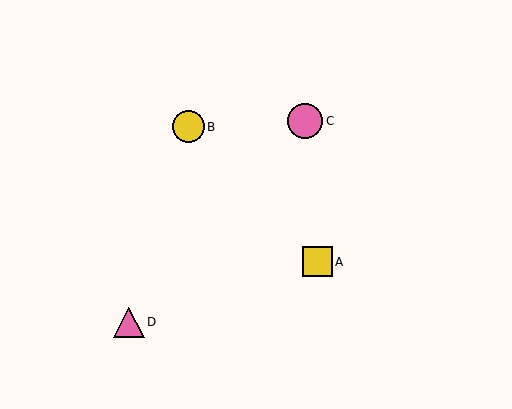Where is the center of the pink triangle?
The center of the pink triangle is at (129, 322).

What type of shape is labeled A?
Shape A is a yellow square.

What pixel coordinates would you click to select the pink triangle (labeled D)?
Click at (129, 322) to select the pink triangle D.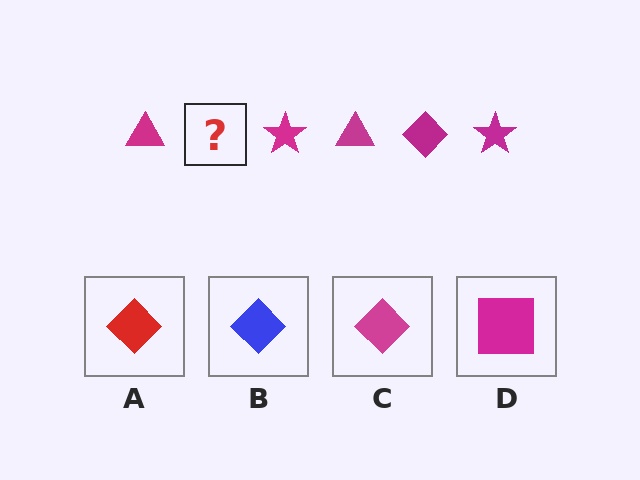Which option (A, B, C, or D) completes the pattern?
C.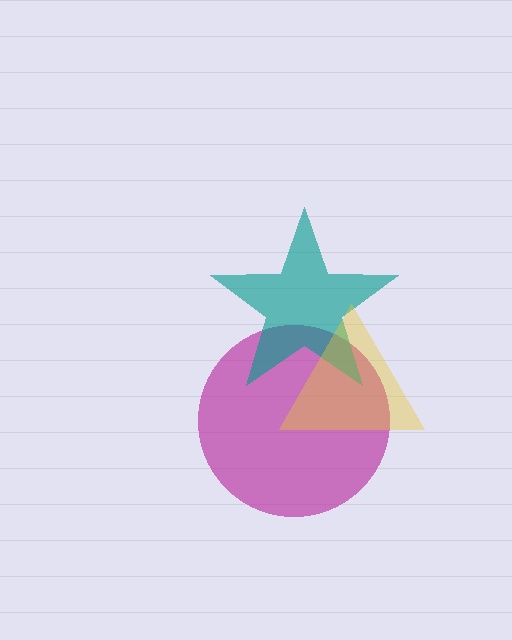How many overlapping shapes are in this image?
There are 3 overlapping shapes in the image.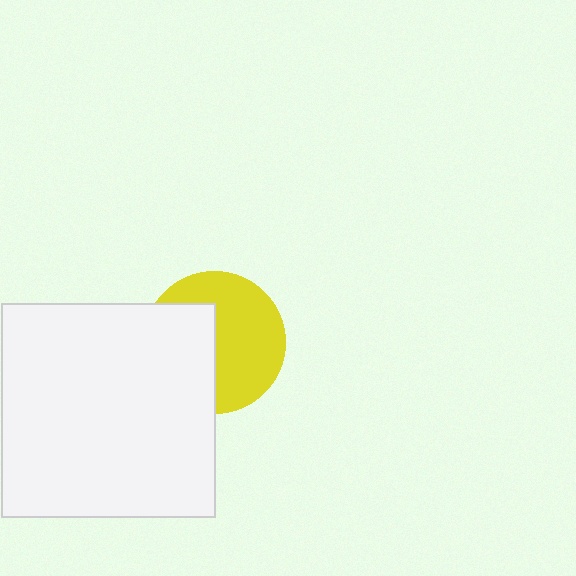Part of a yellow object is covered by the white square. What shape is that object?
It is a circle.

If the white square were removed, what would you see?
You would see the complete yellow circle.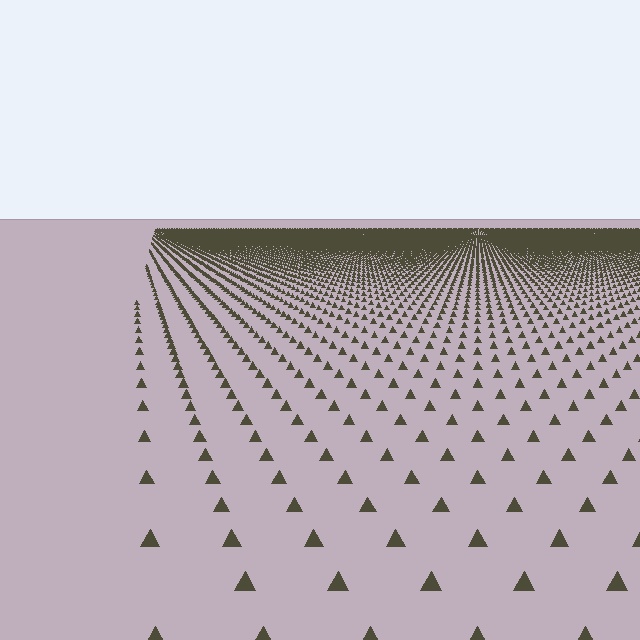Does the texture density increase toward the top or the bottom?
Density increases toward the top.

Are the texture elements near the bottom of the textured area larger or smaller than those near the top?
Larger. Near the bottom, elements are closer to the viewer and appear at a bigger on-screen size.